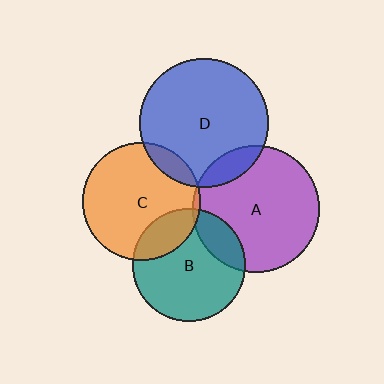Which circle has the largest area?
Circle D (blue).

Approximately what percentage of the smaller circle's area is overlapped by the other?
Approximately 20%.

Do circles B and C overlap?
Yes.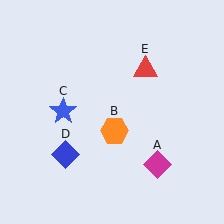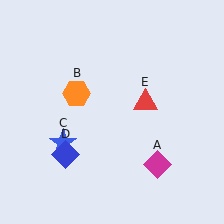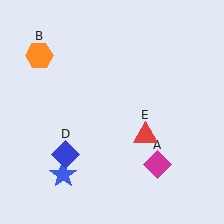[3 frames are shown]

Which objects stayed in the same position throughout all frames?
Magenta diamond (object A) and blue diamond (object D) remained stationary.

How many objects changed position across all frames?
3 objects changed position: orange hexagon (object B), blue star (object C), red triangle (object E).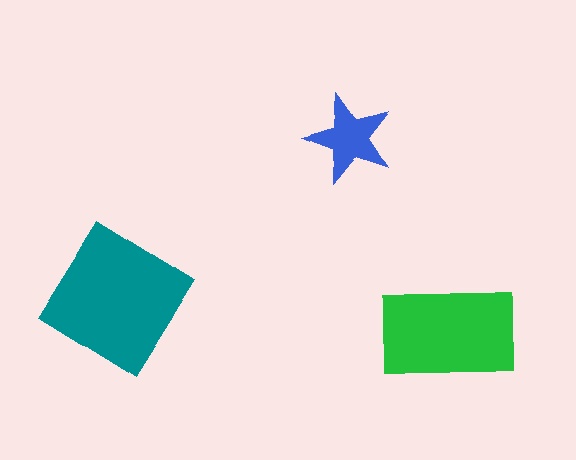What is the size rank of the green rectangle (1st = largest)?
2nd.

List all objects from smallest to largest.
The blue star, the green rectangle, the teal diamond.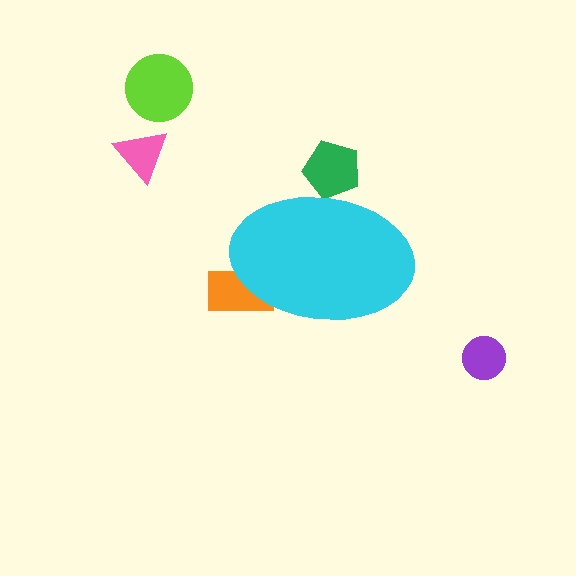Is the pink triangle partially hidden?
No, the pink triangle is fully visible.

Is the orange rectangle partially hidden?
Yes, the orange rectangle is partially hidden behind the cyan ellipse.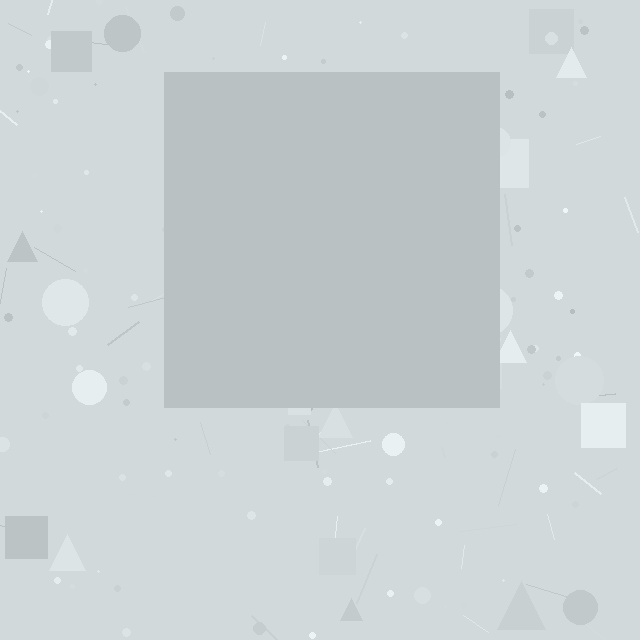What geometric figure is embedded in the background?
A square is embedded in the background.